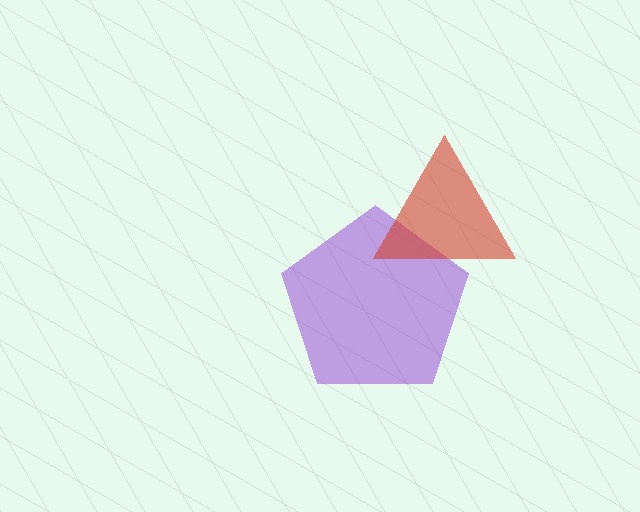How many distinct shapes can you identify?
There are 2 distinct shapes: a purple pentagon, a red triangle.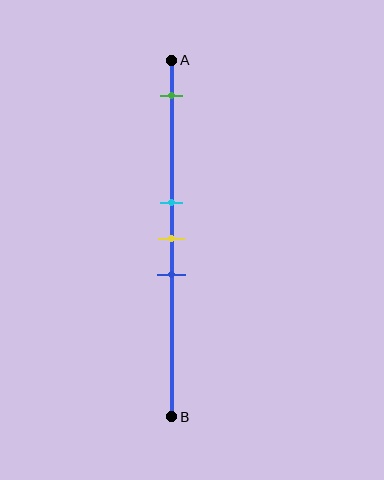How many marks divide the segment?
There are 4 marks dividing the segment.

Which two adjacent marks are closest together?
The cyan and yellow marks are the closest adjacent pair.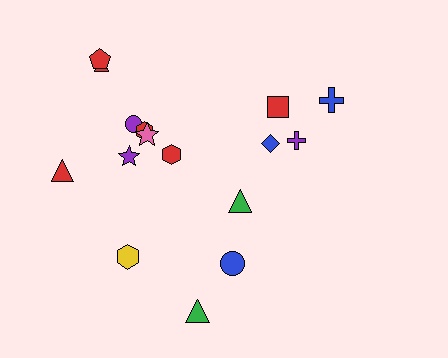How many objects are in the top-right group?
There are 4 objects.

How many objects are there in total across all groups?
There are 16 objects.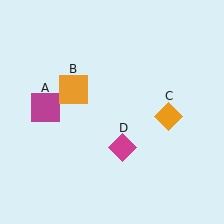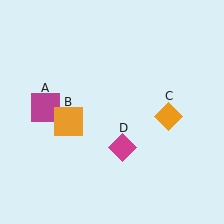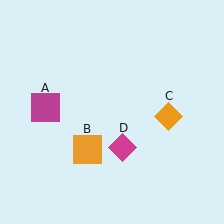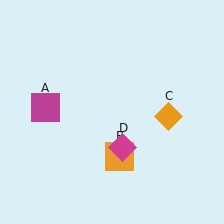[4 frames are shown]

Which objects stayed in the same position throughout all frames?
Magenta square (object A) and orange diamond (object C) and magenta diamond (object D) remained stationary.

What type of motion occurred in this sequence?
The orange square (object B) rotated counterclockwise around the center of the scene.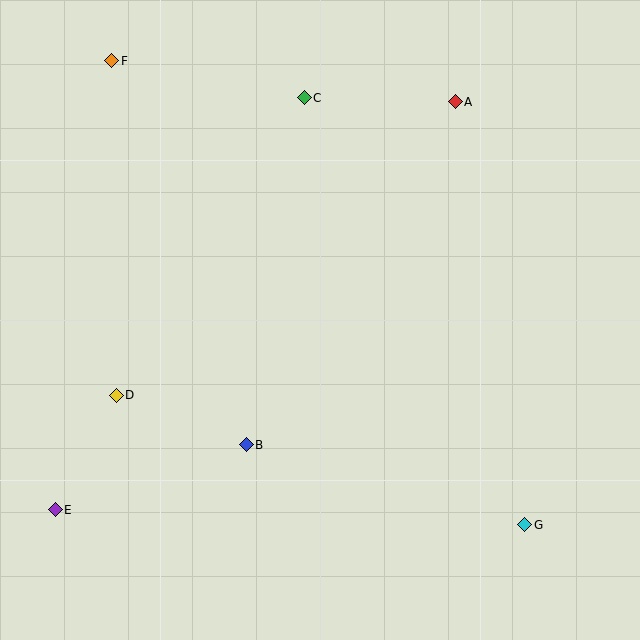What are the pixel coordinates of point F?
Point F is at (112, 61).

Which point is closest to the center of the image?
Point B at (246, 445) is closest to the center.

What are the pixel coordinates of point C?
Point C is at (304, 98).